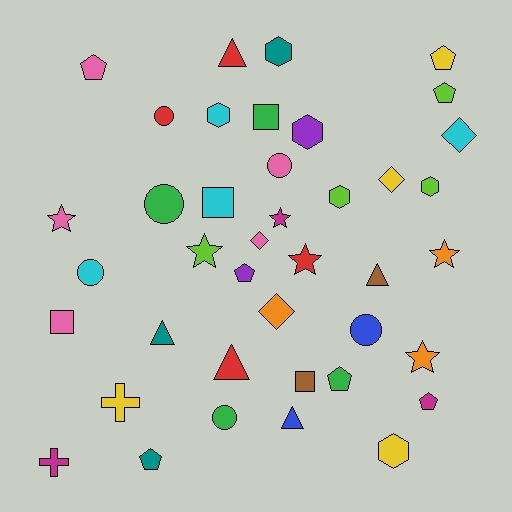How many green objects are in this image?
There are 4 green objects.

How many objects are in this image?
There are 40 objects.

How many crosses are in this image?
There are 2 crosses.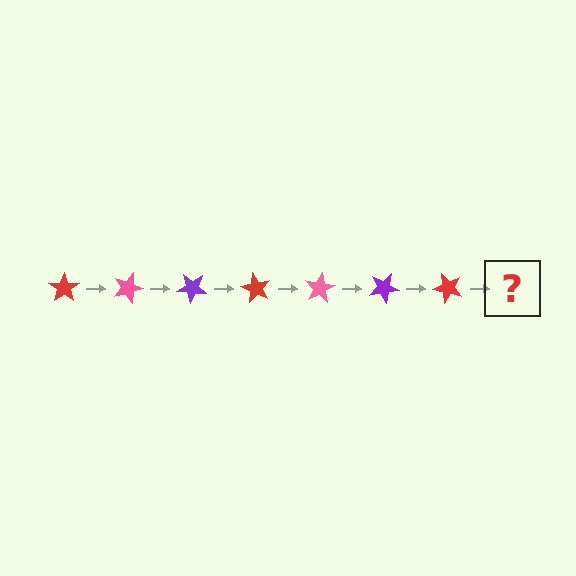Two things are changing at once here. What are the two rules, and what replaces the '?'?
The two rules are that it rotates 20 degrees each step and the color cycles through red, pink, and purple. The '?' should be a pink star, rotated 140 degrees from the start.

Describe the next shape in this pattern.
It should be a pink star, rotated 140 degrees from the start.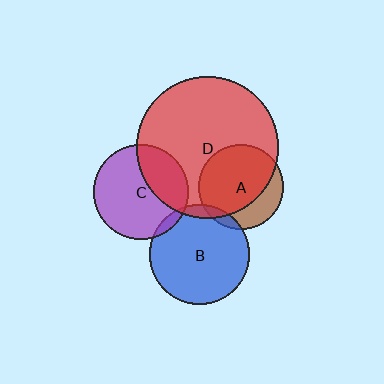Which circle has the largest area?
Circle D (red).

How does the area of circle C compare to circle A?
Approximately 1.3 times.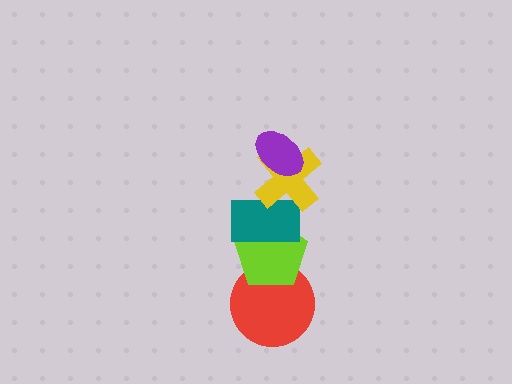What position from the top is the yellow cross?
The yellow cross is 2nd from the top.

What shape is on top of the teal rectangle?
The yellow cross is on top of the teal rectangle.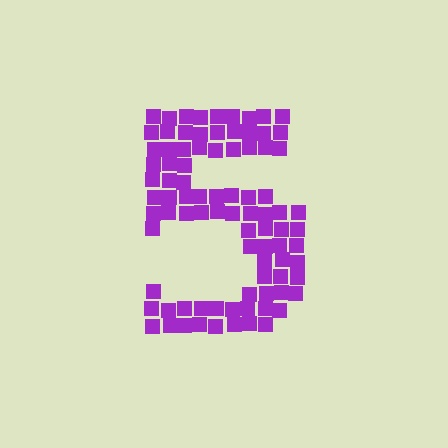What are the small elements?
The small elements are squares.